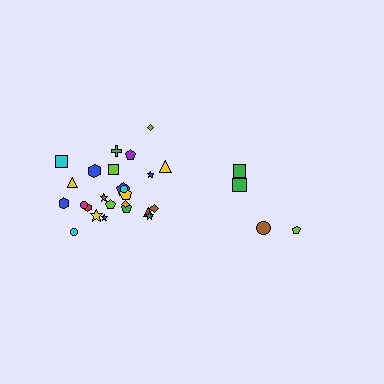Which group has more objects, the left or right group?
The left group.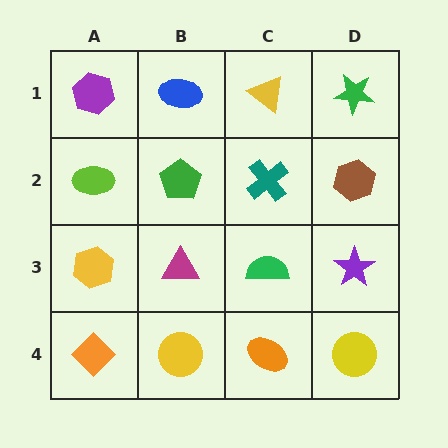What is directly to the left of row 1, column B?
A purple hexagon.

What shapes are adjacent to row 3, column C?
A teal cross (row 2, column C), an orange ellipse (row 4, column C), a magenta triangle (row 3, column B), a purple star (row 3, column D).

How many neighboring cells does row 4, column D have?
2.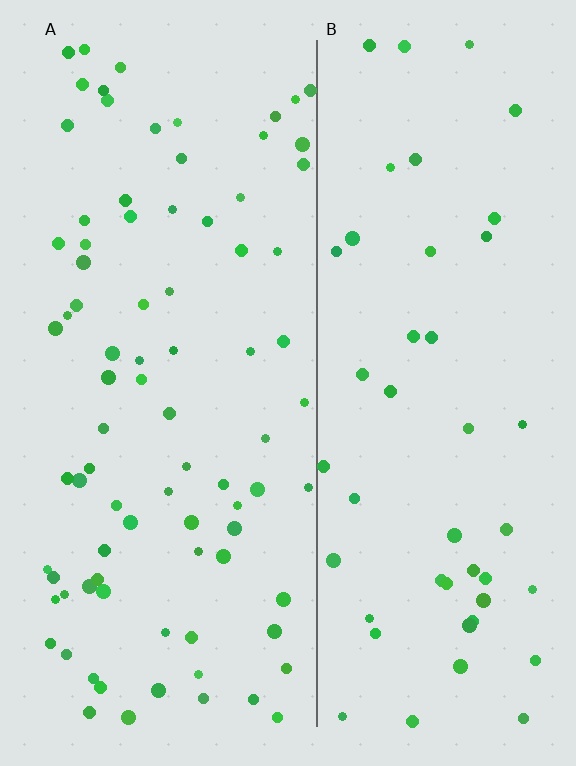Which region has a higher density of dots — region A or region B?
A (the left).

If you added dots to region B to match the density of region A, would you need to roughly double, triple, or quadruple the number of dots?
Approximately double.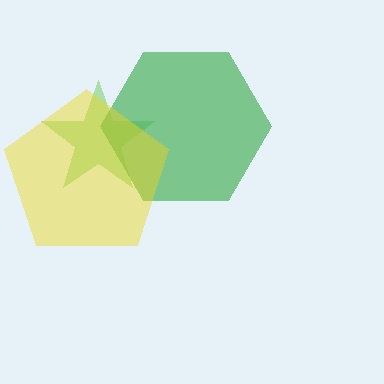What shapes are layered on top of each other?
The layered shapes are: a lime star, a green hexagon, a yellow pentagon.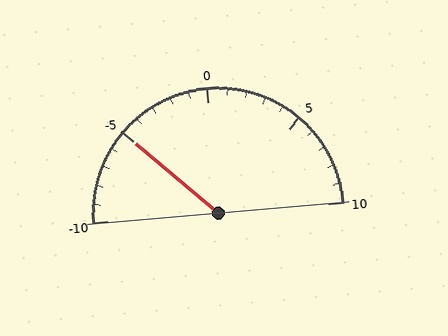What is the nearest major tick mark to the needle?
The nearest major tick mark is -5.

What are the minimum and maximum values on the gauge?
The gauge ranges from -10 to 10.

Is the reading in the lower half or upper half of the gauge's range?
The reading is in the lower half of the range (-10 to 10).